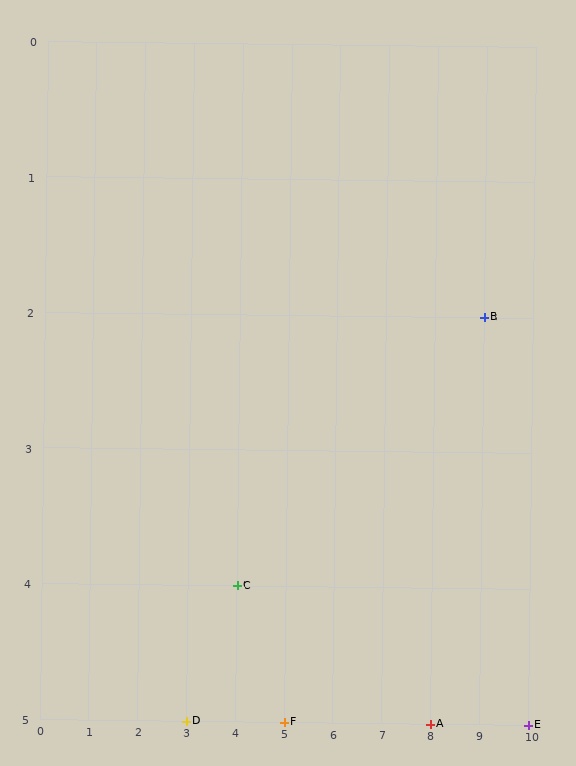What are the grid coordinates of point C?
Point C is at grid coordinates (4, 4).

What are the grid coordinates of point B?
Point B is at grid coordinates (9, 2).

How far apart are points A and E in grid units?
Points A and E are 2 columns apart.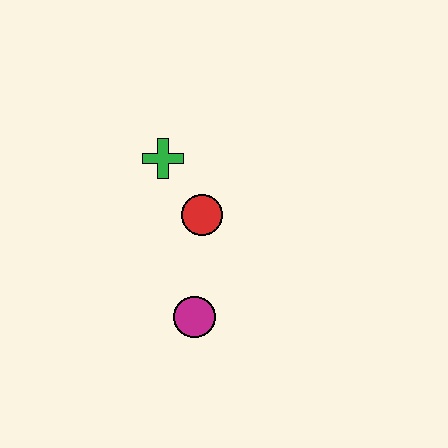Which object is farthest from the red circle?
The magenta circle is farthest from the red circle.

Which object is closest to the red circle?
The green cross is closest to the red circle.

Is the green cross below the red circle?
No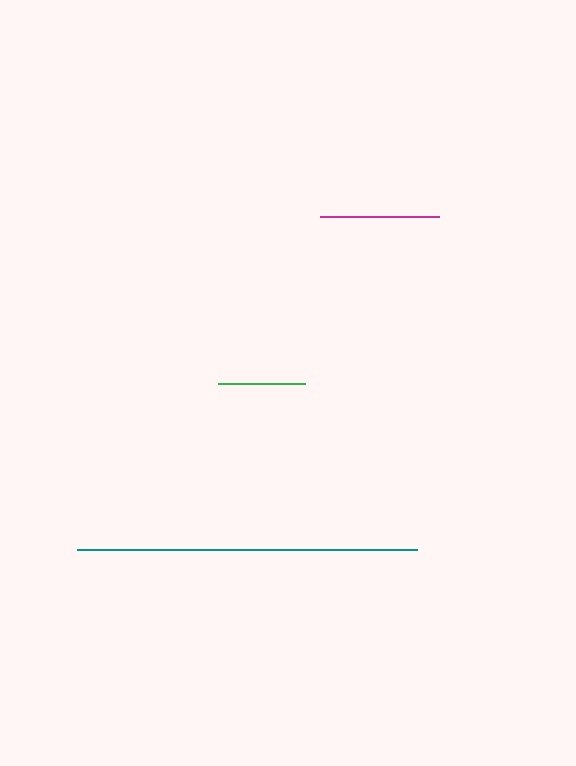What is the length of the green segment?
The green segment is approximately 87 pixels long.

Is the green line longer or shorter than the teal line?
The teal line is longer than the green line.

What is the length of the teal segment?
The teal segment is approximately 340 pixels long.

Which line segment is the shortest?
The green line is the shortest at approximately 87 pixels.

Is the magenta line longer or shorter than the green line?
The magenta line is longer than the green line.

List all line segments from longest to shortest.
From longest to shortest: teal, magenta, green.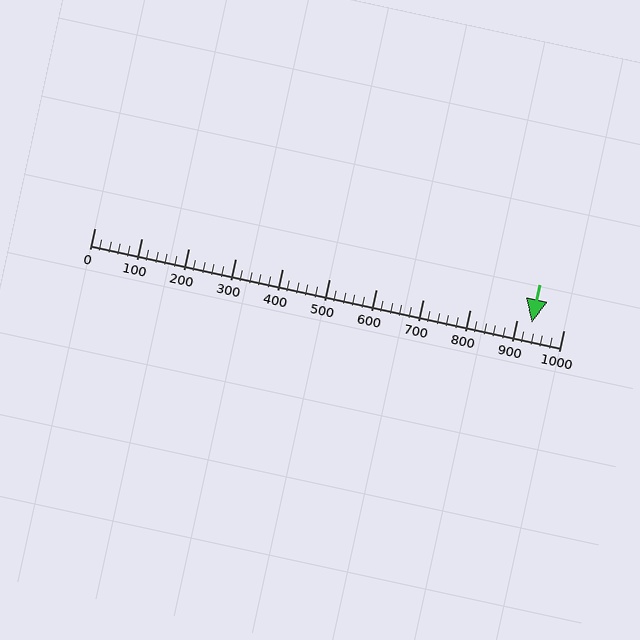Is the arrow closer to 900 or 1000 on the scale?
The arrow is closer to 900.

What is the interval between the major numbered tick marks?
The major tick marks are spaced 100 units apart.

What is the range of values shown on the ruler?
The ruler shows values from 0 to 1000.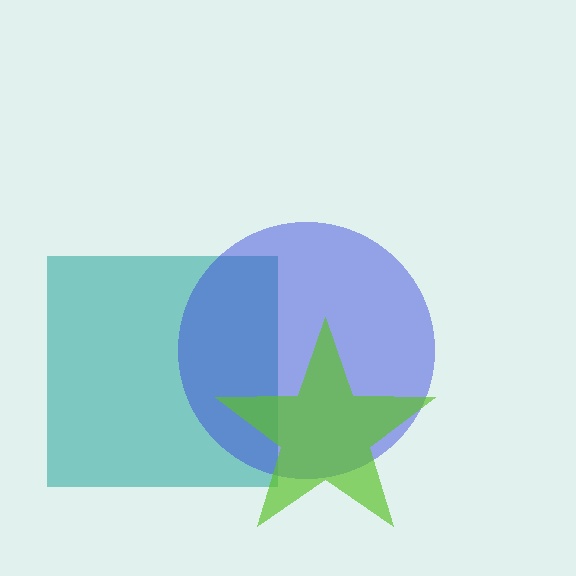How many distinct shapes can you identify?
There are 3 distinct shapes: a teal square, a blue circle, a lime star.